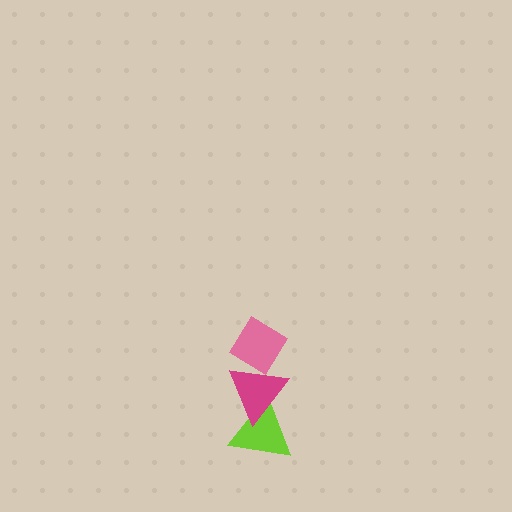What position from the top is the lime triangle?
The lime triangle is 3rd from the top.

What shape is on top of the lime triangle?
The magenta triangle is on top of the lime triangle.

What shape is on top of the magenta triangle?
The pink diamond is on top of the magenta triangle.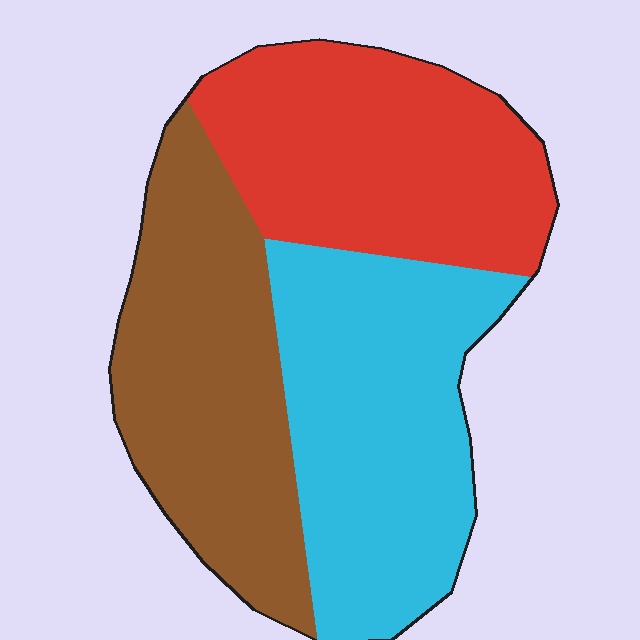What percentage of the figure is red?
Red covers 32% of the figure.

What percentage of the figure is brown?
Brown covers roughly 35% of the figure.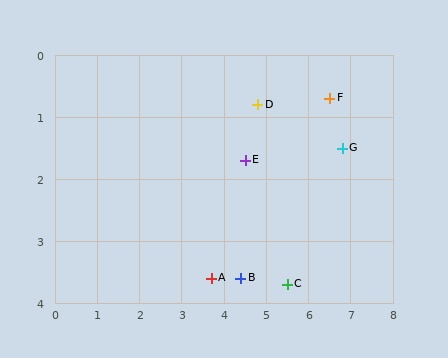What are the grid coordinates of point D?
Point D is at approximately (4.8, 0.8).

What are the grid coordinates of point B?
Point B is at approximately (4.4, 3.6).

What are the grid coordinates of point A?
Point A is at approximately (3.7, 3.6).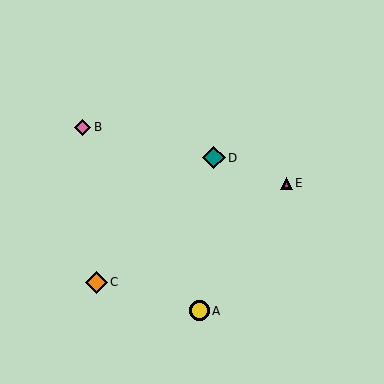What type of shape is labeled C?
Shape C is an orange diamond.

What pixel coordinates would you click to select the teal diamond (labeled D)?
Click at (214, 158) to select the teal diamond D.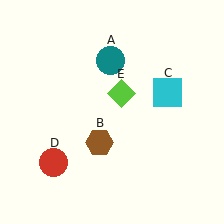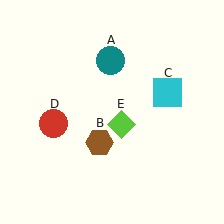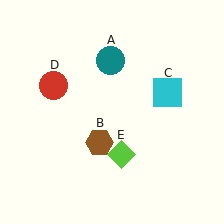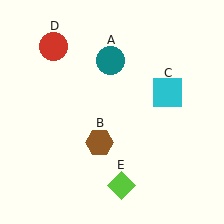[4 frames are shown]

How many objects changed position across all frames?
2 objects changed position: red circle (object D), lime diamond (object E).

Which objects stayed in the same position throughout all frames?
Teal circle (object A) and brown hexagon (object B) and cyan square (object C) remained stationary.